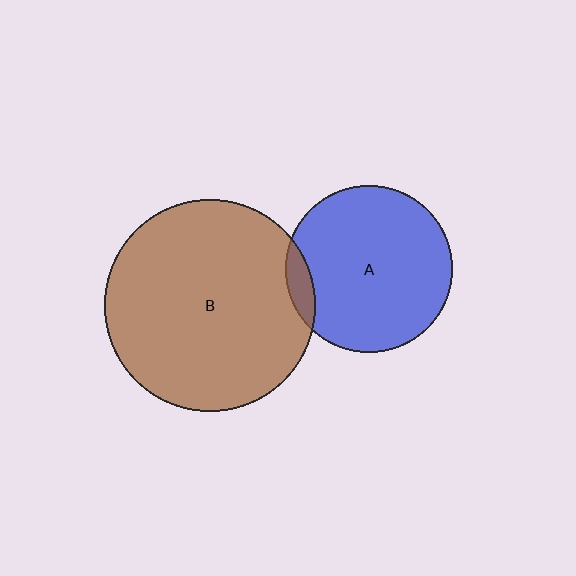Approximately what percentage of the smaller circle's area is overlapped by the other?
Approximately 10%.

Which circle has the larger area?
Circle B (brown).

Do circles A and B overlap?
Yes.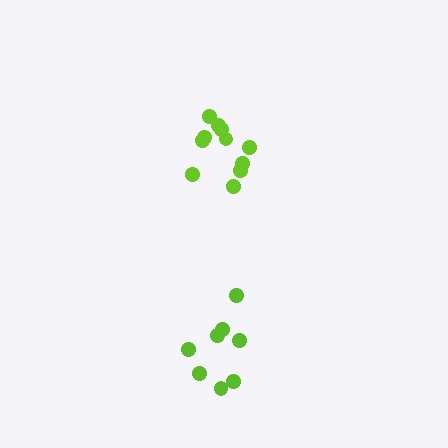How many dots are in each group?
Group 1: 11 dots, Group 2: 8 dots (19 total).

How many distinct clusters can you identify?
There are 2 distinct clusters.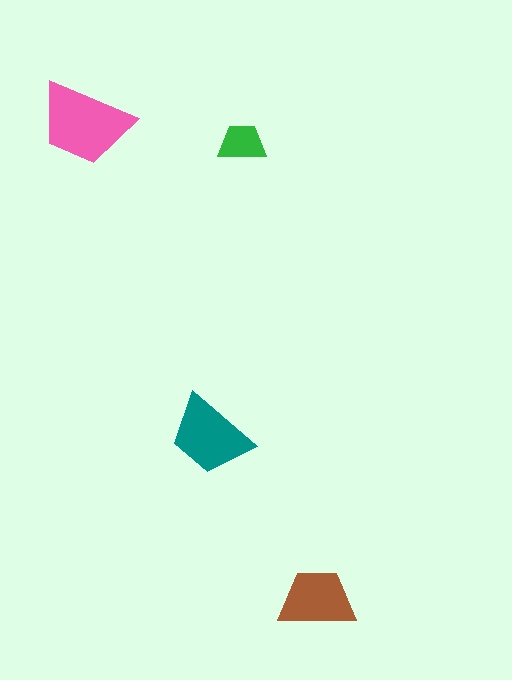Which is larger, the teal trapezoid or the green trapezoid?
The teal one.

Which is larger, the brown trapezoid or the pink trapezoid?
The pink one.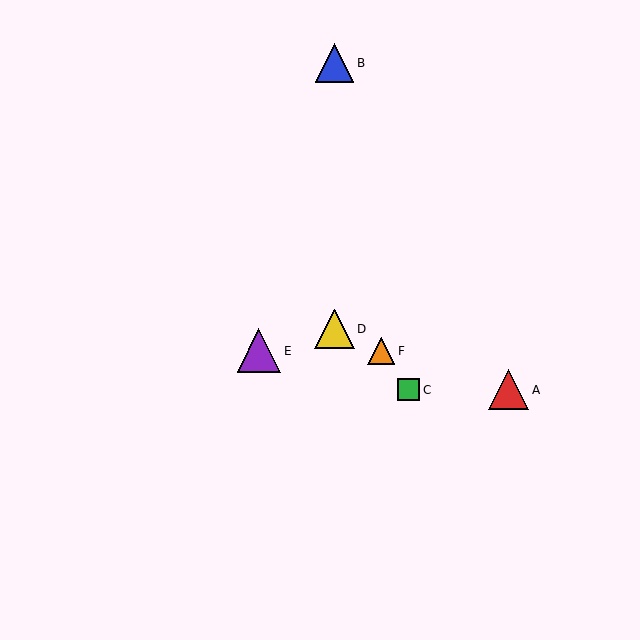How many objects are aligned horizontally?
2 objects (A, C) are aligned horizontally.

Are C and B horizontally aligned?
No, C is at y≈390 and B is at y≈63.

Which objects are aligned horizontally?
Objects A, C are aligned horizontally.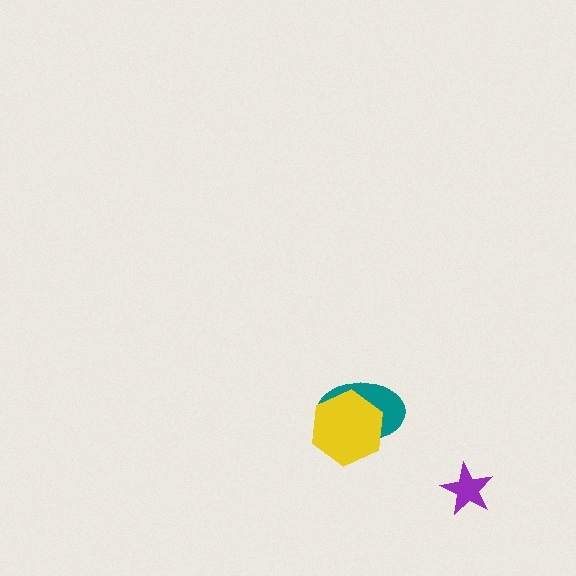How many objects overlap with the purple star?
0 objects overlap with the purple star.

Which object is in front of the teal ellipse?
The yellow hexagon is in front of the teal ellipse.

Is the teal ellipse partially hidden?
Yes, it is partially covered by another shape.